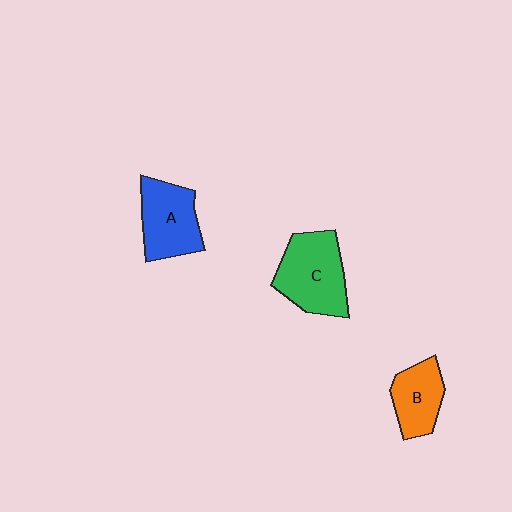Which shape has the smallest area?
Shape B (orange).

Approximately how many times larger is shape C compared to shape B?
Approximately 1.5 times.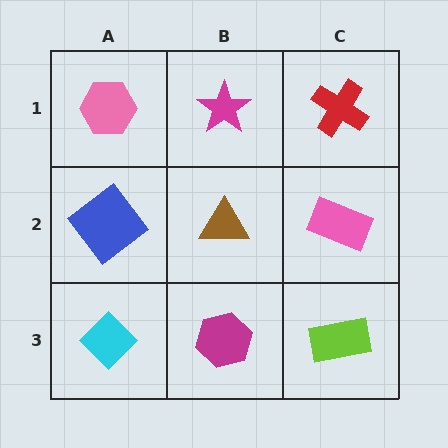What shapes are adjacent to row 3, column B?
A brown triangle (row 2, column B), a cyan diamond (row 3, column A), a lime rectangle (row 3, column C).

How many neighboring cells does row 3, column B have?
3.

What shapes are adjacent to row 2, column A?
A pink hexagon (row 1, column A), a cyan diamond (row 3, column A), a brown triangle (row 2, column B).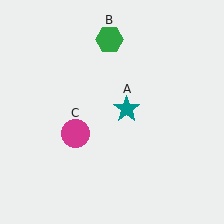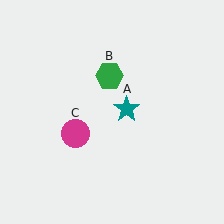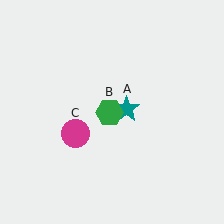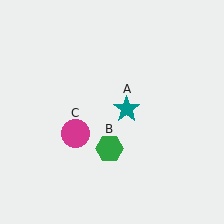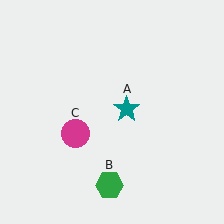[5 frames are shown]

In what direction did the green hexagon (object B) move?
The green hexagon (object B) moved down.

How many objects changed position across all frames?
1 object changed position: green hexagon (object B).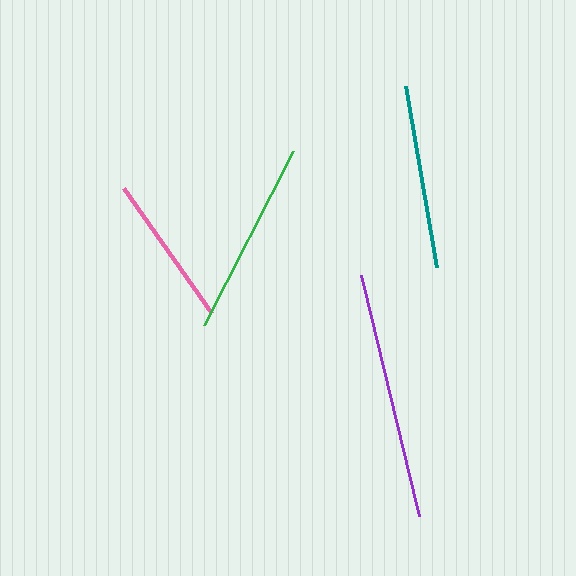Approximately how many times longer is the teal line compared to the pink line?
The teal line is approximately 1.2 times the length of the pink line.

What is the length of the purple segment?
The purple segment is approximately 248 pixels long.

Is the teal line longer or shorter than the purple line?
The purple line is longer than the teal line.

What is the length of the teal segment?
The teal segment is approximately 183 pixels long.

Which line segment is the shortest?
The pink line is the shortest at approximately 153 pixels.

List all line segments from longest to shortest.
From longest to shortest: purple, green, teal, pink.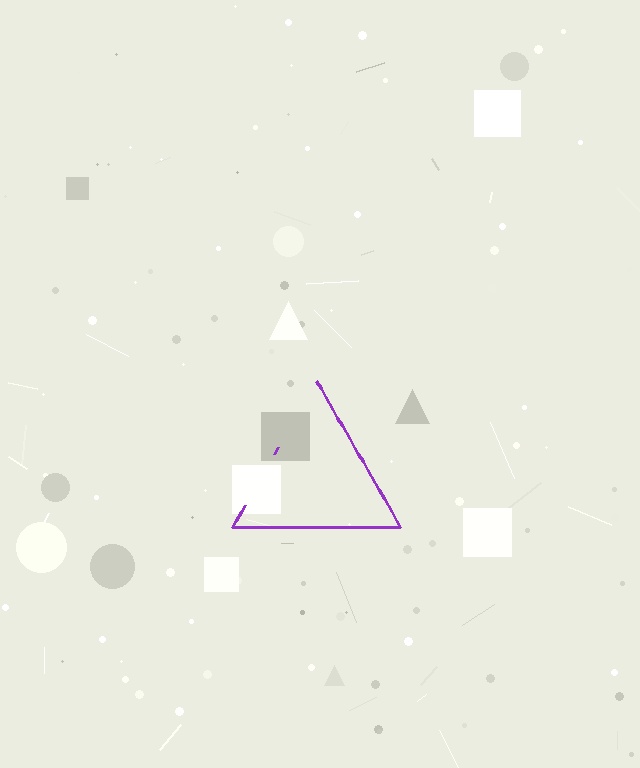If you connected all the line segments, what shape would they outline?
They would outline a triangle.